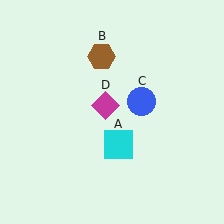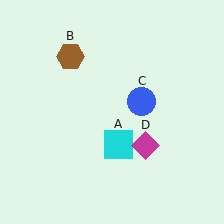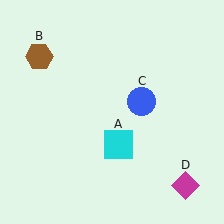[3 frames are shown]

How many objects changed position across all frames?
2 objects changed position: brown hexagon (object B), magenta diamond (object D).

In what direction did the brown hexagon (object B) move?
The brown hexagon (object B) moved left.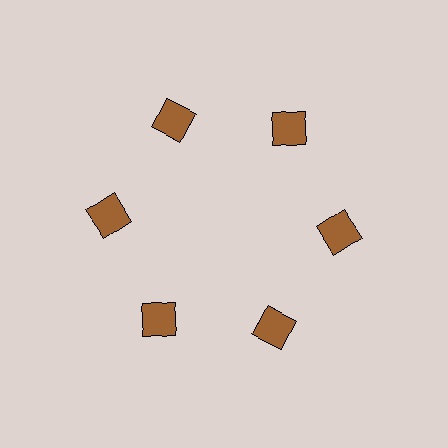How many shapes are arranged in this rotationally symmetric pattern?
There are 6 shapes, arranged in 6 groups of 1.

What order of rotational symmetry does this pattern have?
This pattern has 6-fold rotational symmetry.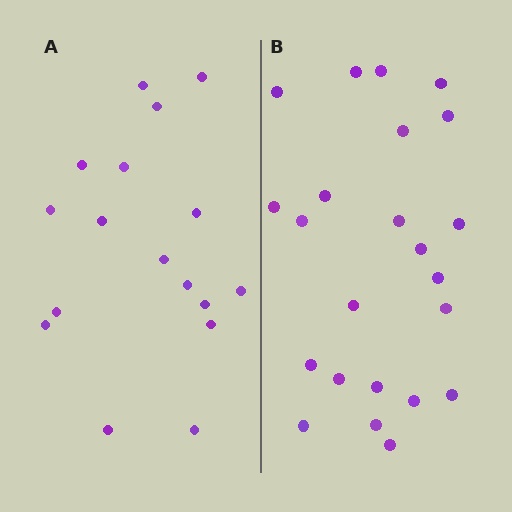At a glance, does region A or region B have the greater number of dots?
Region B (the right region) has more dots.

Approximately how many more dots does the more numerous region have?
Region B has about 6 more dots than region A.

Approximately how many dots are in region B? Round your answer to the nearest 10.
About 20 dots. (The exact count is 23, which rounds to 20.)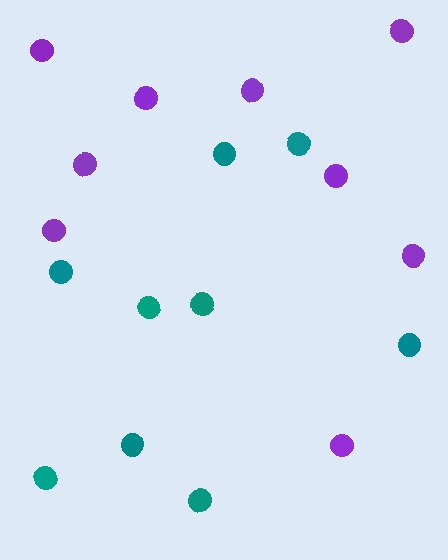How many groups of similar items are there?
There are 2 groups: one group of purple circles (9) and one group of teal circles (9).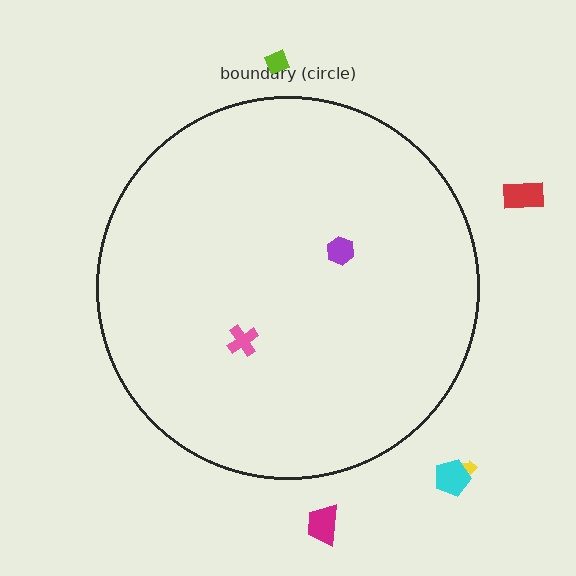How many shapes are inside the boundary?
2 inside, 5 outside.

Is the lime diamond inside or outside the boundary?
Outside.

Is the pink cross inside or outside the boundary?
Inside.